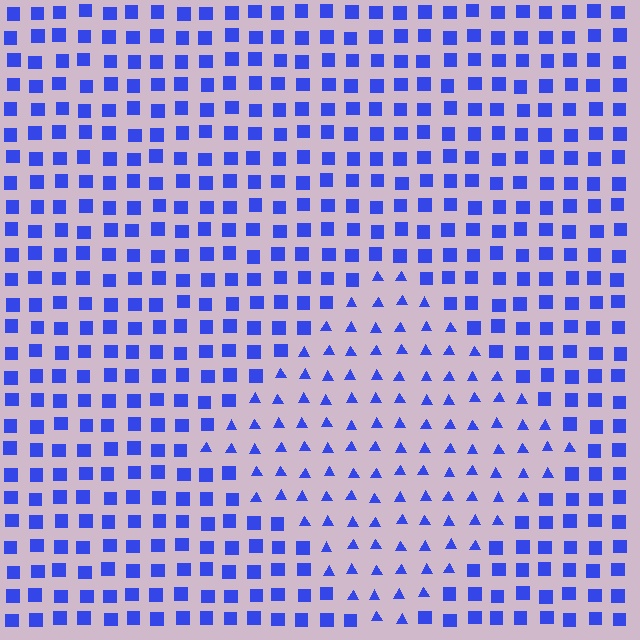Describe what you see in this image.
The image is filled with small blue elements arranged in a uniform grid. A diamond-shaped region contains triangles, while the surrounding area contains squares. The boundary is defined purely by the change in element shape.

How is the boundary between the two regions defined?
The boundary is defined by a change in element shape: triangles inside vs. squares outside. All elements share the same color and spacing.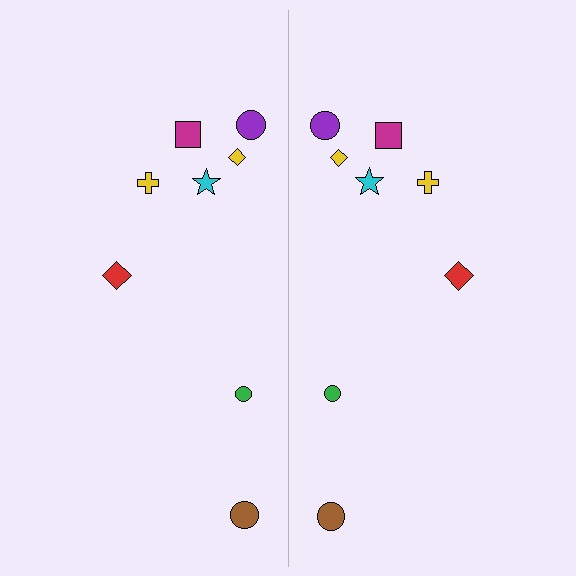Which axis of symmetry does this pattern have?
The pattern has a vertical axis of symmetry running through the center of the image.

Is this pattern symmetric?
Yes, this pattern has bilateral (reflection) symmetry.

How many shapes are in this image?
There are 16 shapes in this image.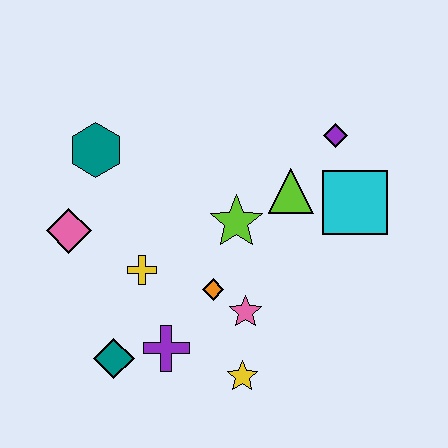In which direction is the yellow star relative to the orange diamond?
The yellow star is below the orange diamond.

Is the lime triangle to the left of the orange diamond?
No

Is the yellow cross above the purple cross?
Yes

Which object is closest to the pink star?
The orange diamond is closest to the pink star.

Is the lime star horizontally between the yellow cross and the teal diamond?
No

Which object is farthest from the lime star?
The teal diamond is farthest from the lime star.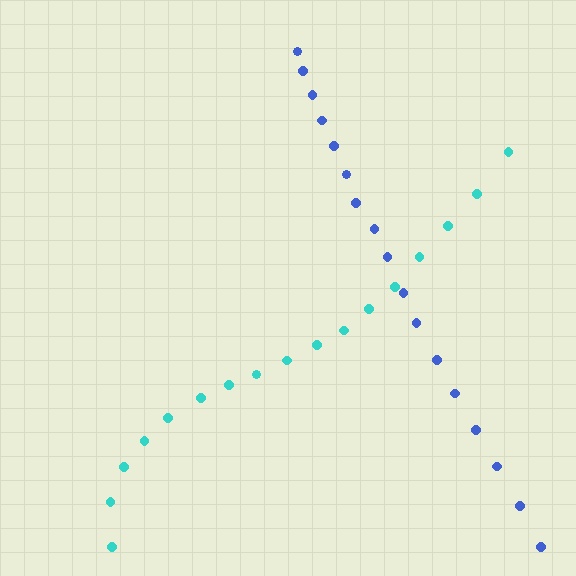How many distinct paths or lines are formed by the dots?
There are 2 distinct paths.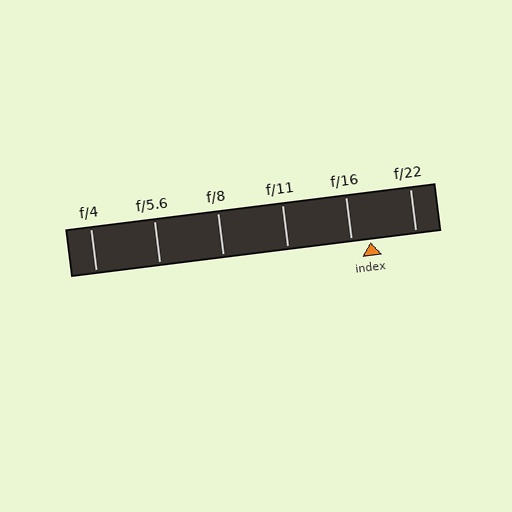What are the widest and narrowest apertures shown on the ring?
The widest aperture shown is f/4 and the narrowest is f/22.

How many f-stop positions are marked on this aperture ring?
There are 6 f-stop positions marked.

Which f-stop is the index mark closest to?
The index mark is closest to f/16.